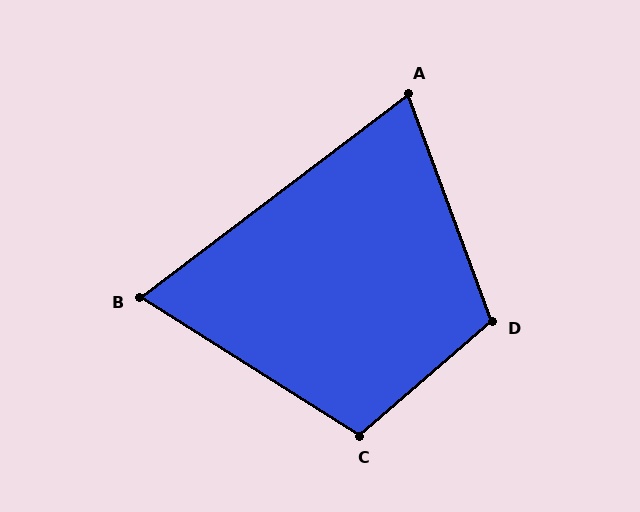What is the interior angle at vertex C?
Approximately 107 degrees (obtuse).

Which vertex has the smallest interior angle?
B, at approximately 70 degrees.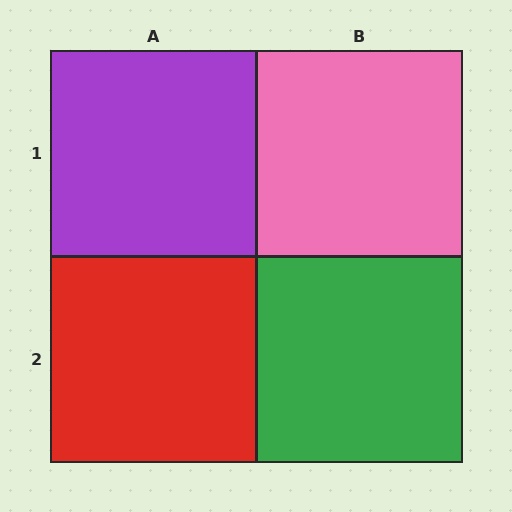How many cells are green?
1 cell is green.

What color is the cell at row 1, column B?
Pink.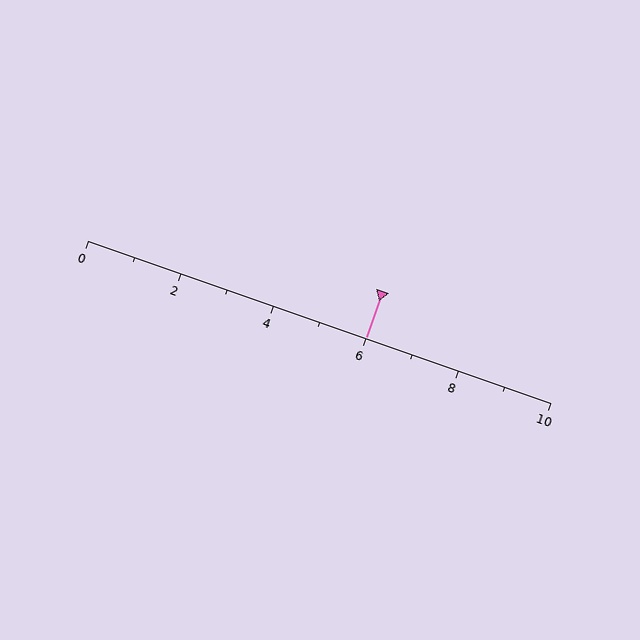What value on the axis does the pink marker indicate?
The marker indicates approximately 6.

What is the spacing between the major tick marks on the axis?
The major ticks are spaced 2 apart.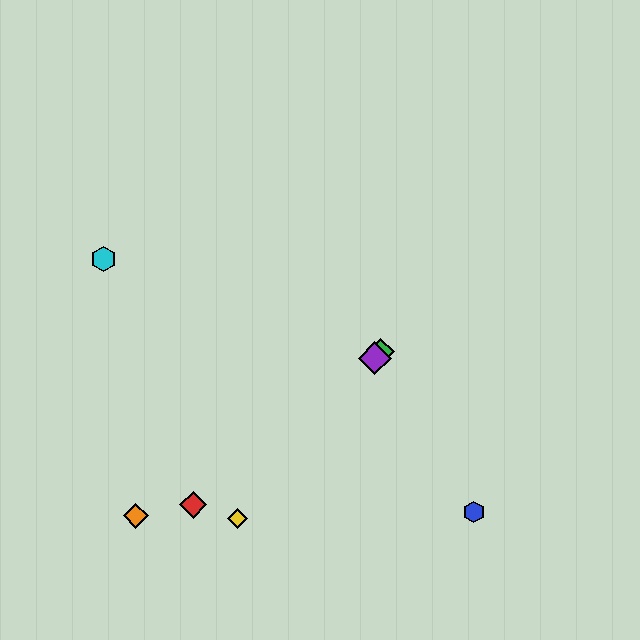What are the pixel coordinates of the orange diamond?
The orange diamond is at (136, 516).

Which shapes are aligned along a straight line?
The green diamond, the yellow diamond, the purple diamond are aligned along a straight line.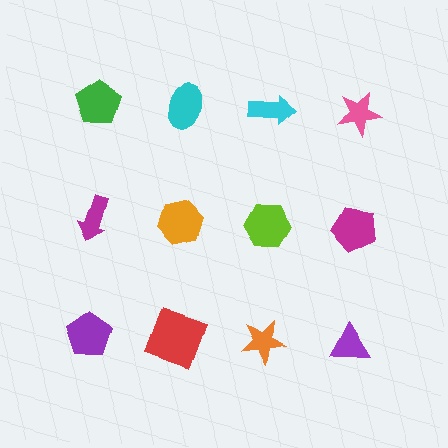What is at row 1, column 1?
A green pentagon.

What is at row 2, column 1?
A magenta arrow.